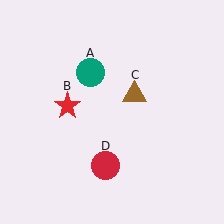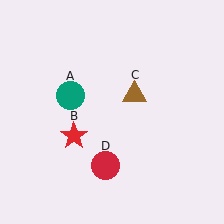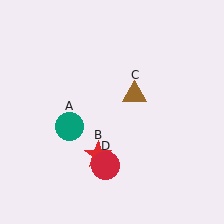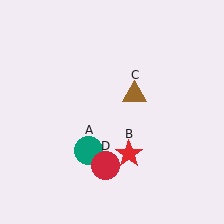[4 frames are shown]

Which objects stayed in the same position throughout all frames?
Brown triangle (object C) and red circle (object D) remained stationary.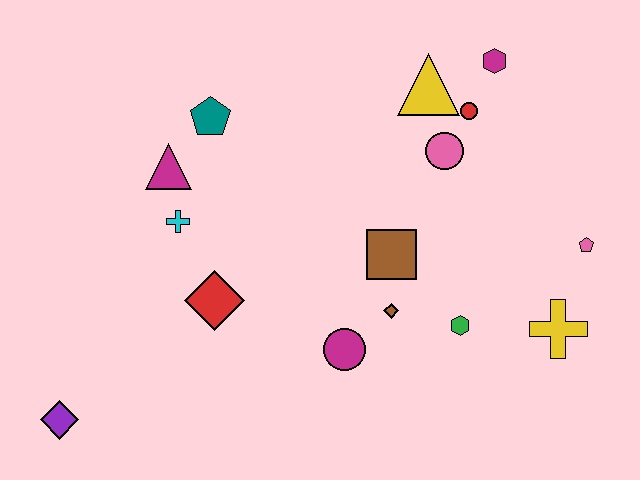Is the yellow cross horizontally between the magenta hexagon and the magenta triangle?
No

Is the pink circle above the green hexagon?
Yes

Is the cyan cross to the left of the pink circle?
Yes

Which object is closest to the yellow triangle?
The red circle is closest to the yellow triangle.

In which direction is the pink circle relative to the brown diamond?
The pink circle is above the brown diamond.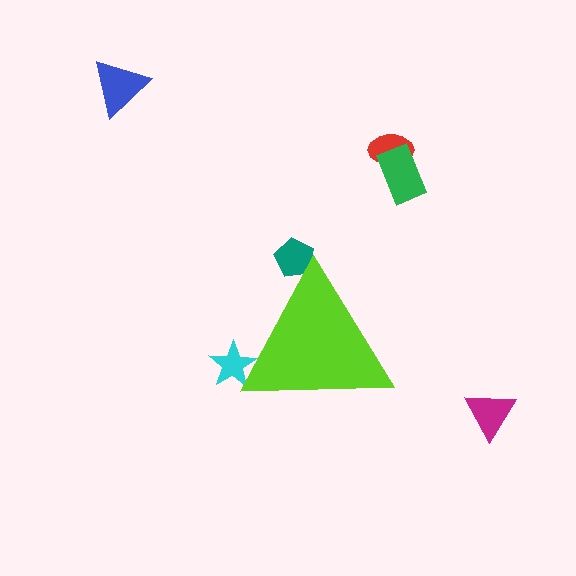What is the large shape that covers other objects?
A lime triangle.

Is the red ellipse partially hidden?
No, the red ellipse is fully visible.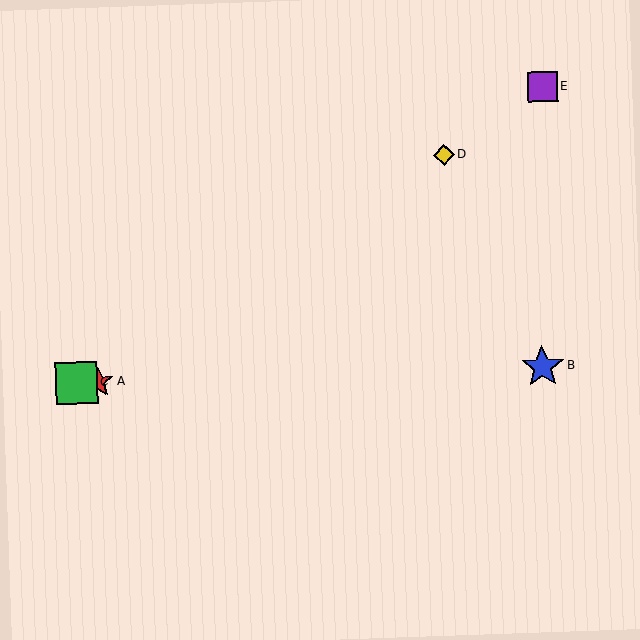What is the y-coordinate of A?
Object A is at y≈382.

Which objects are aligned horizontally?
Objects A, B, C are aligned horizontally.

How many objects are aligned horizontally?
3 objects (A, B, C) are aligned horizontally.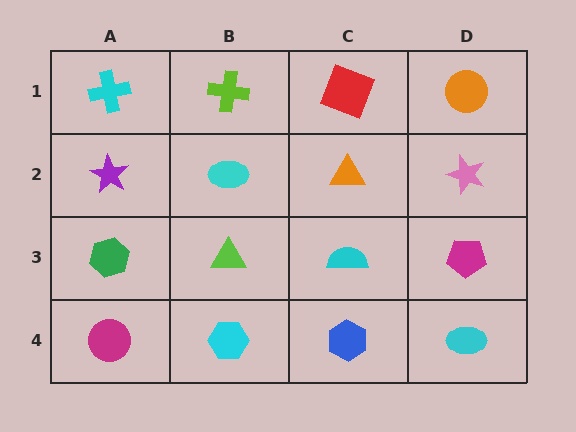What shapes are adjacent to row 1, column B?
A cyan ellipse (row 2, column B), a cyan cross (row 1, column A), a red square (row 1, column C).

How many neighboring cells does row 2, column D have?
3.